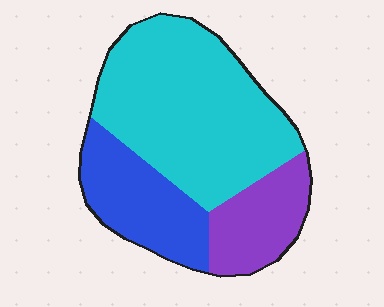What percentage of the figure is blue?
Blue covers about 25% of the figure.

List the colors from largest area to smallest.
From largest to smallest: cyan, blue, purple.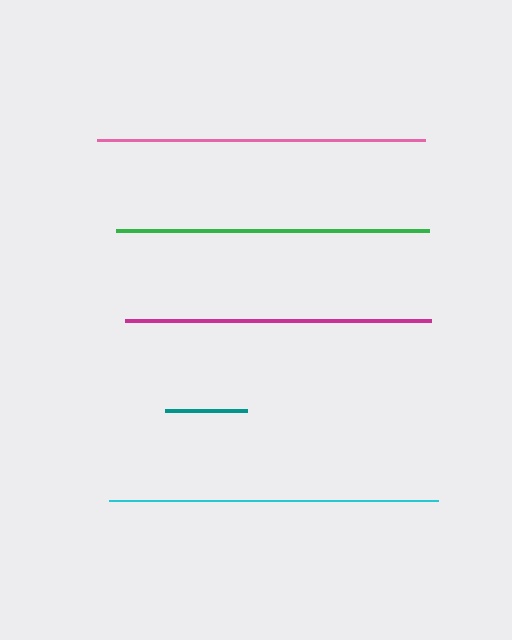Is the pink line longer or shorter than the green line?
The pink line is longer than the green line.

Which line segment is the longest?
The cyan line is the longest at approximately 329 pixels.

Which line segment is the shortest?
The teal line is the shortest at approximately 82 pixels.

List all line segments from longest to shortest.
From longest to shortest: cyan, pink, green, magenta, teal.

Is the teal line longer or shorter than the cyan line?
The cyan line is longer than the teal line.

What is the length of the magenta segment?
The magenta segment is approximately 306 pixels long.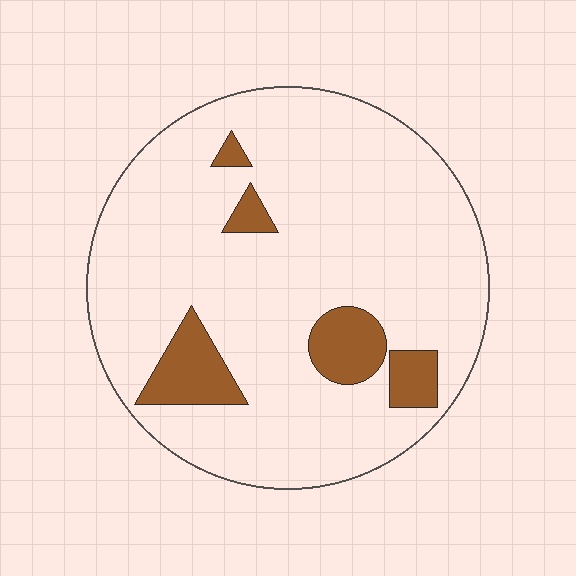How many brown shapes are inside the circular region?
5.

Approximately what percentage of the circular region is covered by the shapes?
Approximately 10%.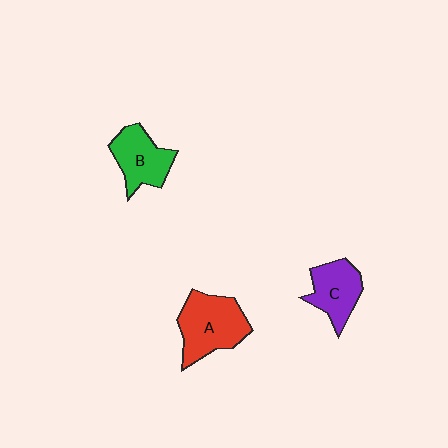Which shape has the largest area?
Shape A (red).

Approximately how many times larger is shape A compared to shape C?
Approximately 1.4 times.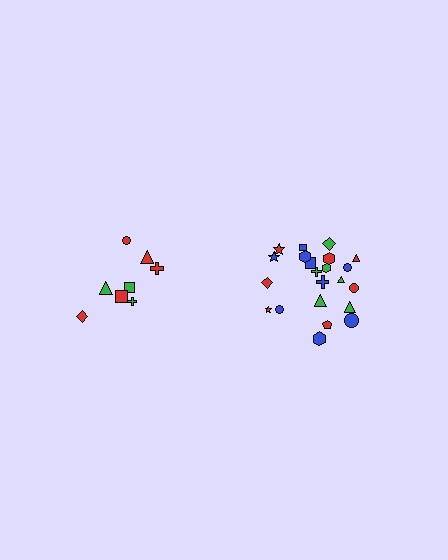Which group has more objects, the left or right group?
The right group.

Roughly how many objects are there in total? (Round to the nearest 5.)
Roughly 30 objects in total.